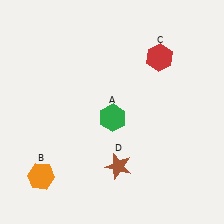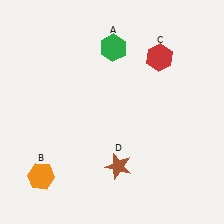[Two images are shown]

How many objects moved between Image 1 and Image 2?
1 object moved between the two images.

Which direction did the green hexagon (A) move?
The green hexagon (A) moved up.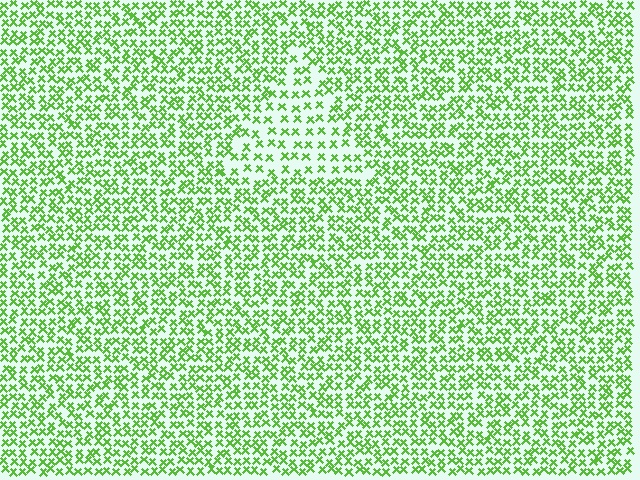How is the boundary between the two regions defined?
The boundary is defined by a change in element density (approximately 1.8x ratio). All elements are the same color, size, and shape.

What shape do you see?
I see a triangle.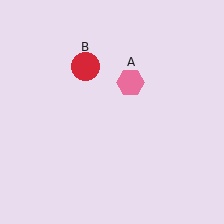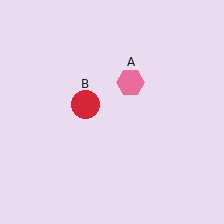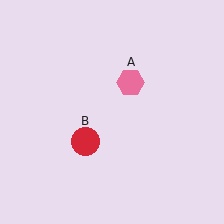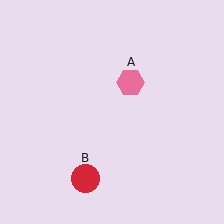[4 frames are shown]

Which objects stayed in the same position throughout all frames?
Pink hexagon (object A) remained stationary.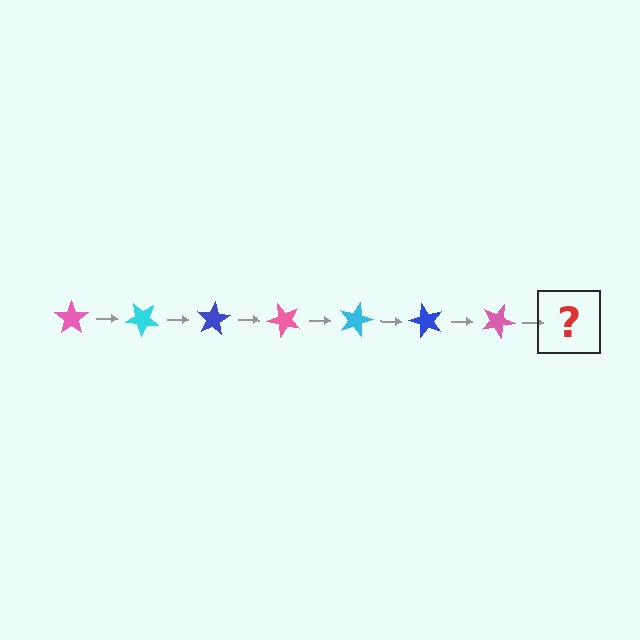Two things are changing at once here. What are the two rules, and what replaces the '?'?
The two rules are that it rotates 40 degrees each step and the color cycles through pink, cyan, and blue. The '?' should be a cyan star, rotated 280 degrees from the start.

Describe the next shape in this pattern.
It should be a cyan star, rotated 280 degrees from the start.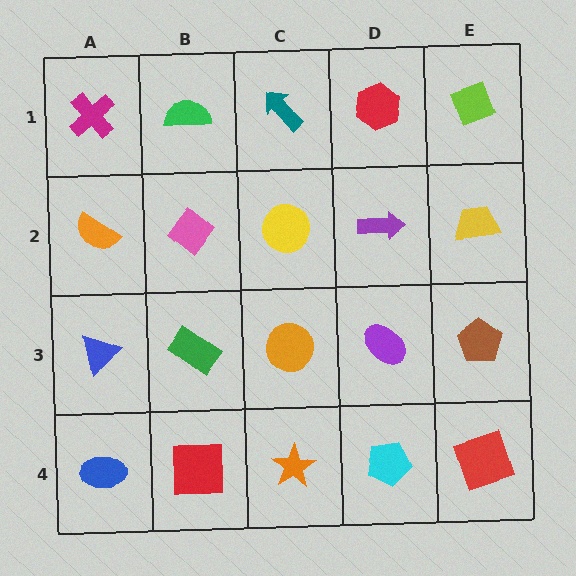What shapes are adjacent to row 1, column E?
A yellow trapezoid (row 2, column E), a red hexagon (row 1, column D).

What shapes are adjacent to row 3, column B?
A pink diamond (row 2, column B), a red square (row 4, column B), a blue triangle (row 3, column A), an orange circle (row 3, column C).